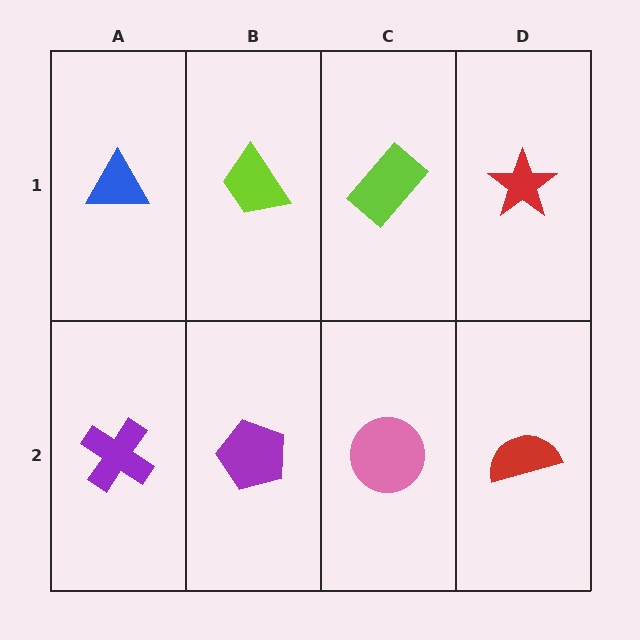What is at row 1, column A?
A blue triangle.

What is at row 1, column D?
A red star.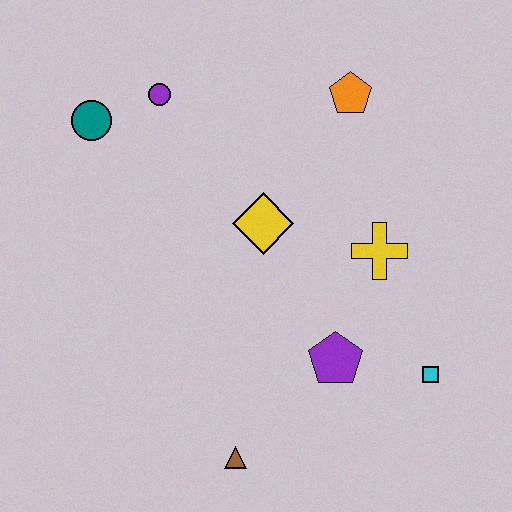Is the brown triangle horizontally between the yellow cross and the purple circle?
Yes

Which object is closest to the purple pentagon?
The cyan square is closest to the purple pentagon.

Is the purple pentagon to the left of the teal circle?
No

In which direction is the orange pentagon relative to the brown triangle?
The orange pentagon is above the brown triangle.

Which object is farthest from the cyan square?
The teal circle is farthest from the cyan square.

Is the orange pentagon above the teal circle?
Yes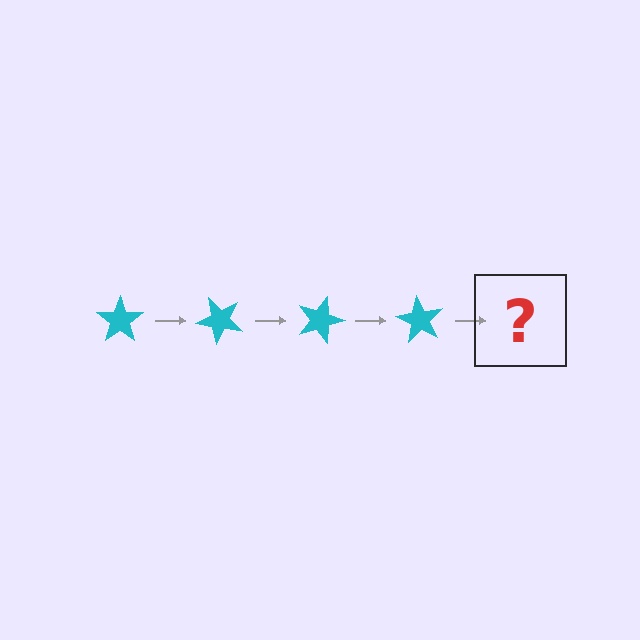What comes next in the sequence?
The next element should be a cyan star rotated 180 degrees.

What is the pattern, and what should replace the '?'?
The pattern is that the star rotates 45 degrees each step. The '?' should be a cyan star rotated 180 degrees.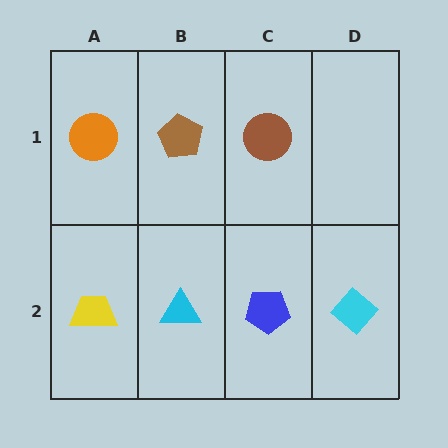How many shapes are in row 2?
4 shapes.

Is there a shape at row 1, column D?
No, that cell is empty.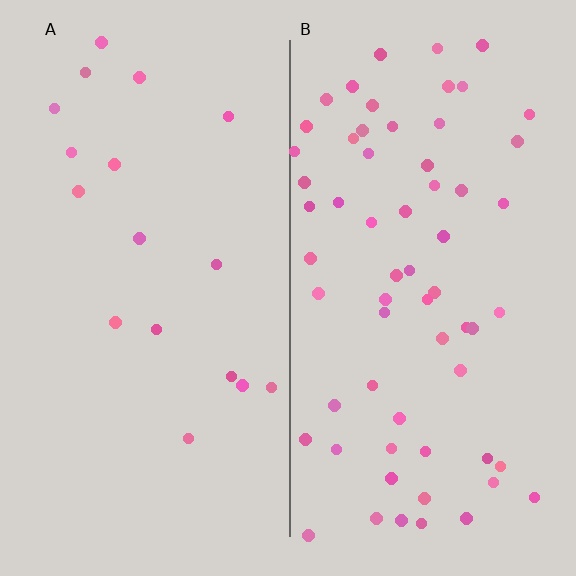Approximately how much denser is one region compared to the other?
Approximately 3.7× — region B over region A.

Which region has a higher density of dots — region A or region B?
B (the right).